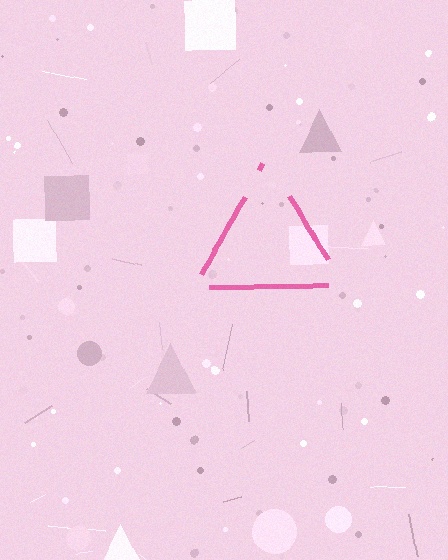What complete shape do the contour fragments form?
The contour fragments form a triangle.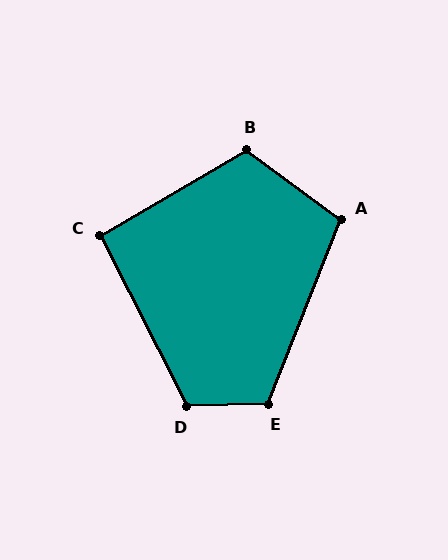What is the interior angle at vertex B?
Approximately 113 degrees (obtuse).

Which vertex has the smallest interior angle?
C, at approximately 93 degrees.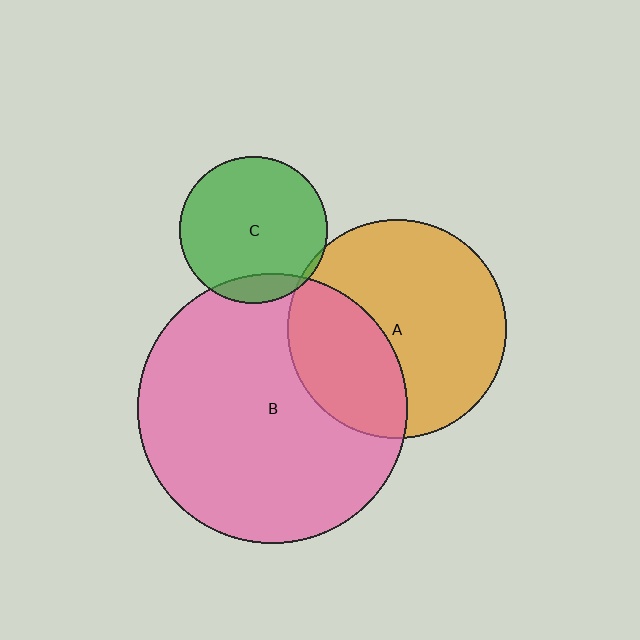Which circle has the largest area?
Circle B (pink).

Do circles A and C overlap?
Yes.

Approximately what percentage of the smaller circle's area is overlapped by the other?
Approximately 5%.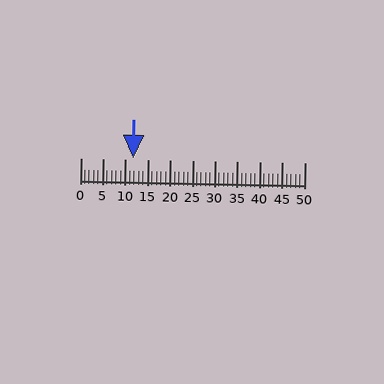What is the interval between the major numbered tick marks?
The major tick marks are spaced 5 units apart.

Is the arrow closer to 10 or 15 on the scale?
The arrow is closer to 10.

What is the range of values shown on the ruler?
The ruler shows values from 0 to 50.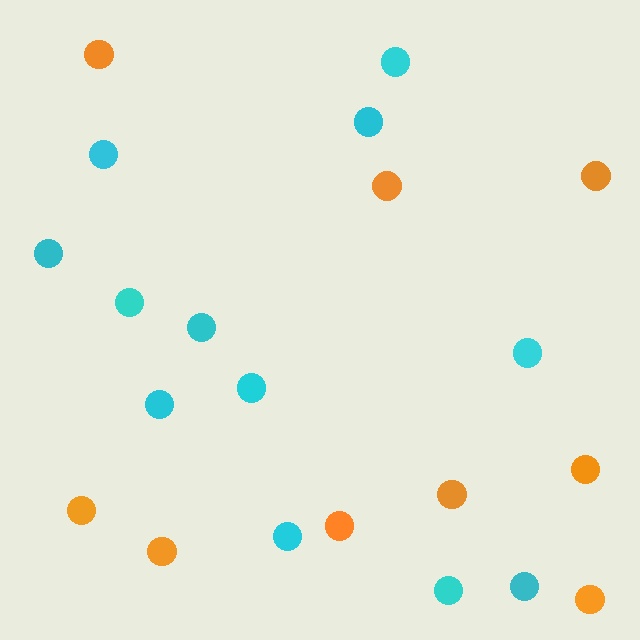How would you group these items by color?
There are 2 groups: one group of cyan circles (12) and one group of orange circles (9).